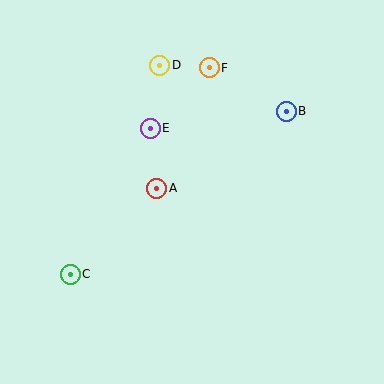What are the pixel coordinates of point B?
Point B is at (286, 111).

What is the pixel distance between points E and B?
The distance between E and B is 137 pixels.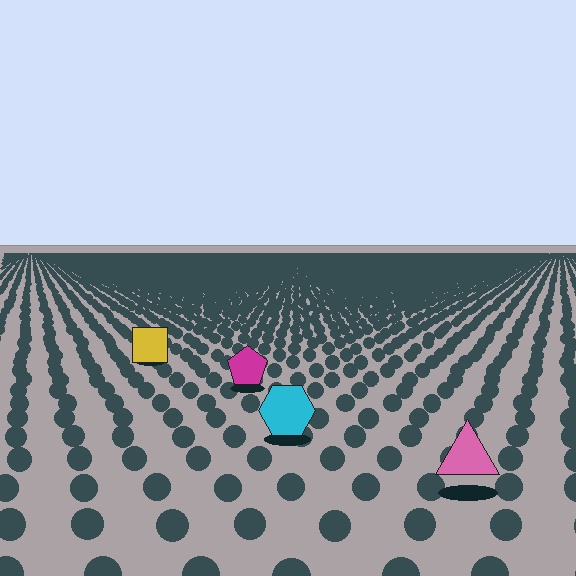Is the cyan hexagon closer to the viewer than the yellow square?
Yes. The cyan hexagon is closer — you can tell from the texture gradient: the ground texture is coarser near it.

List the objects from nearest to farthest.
From nearest to farthest: the pink triangle, the cyan hexagon, the magenta pentagon, the yellow square.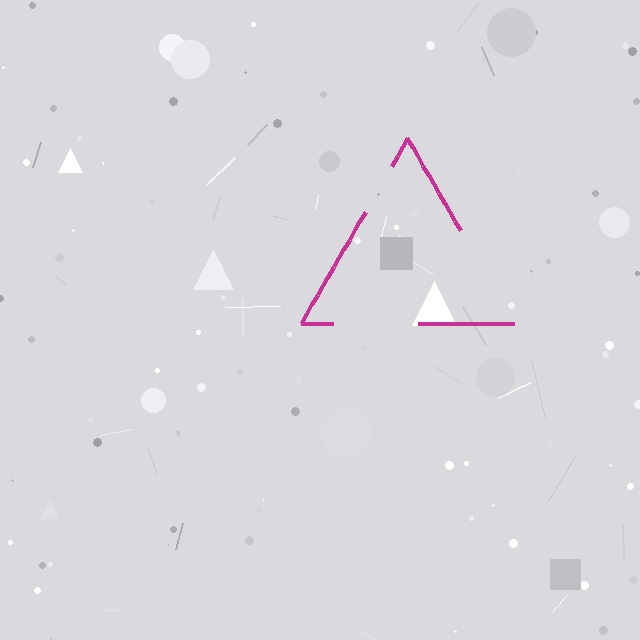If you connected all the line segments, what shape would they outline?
They would outline a triangle.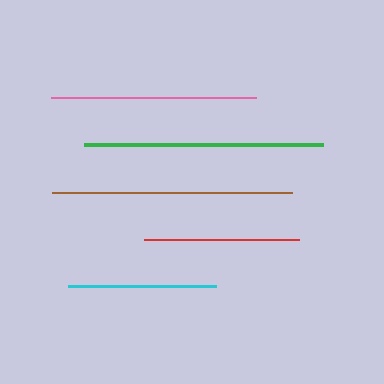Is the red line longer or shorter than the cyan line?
The red line is longer than the cyan line.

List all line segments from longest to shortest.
From longest to shortest: brown, green, pink, red, cyan.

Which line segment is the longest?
The brown line is the longest at approximately 240 pixels.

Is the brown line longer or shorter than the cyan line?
The brown line is longer than the cyan line.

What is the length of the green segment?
The green segment is approximately 239 pixels long.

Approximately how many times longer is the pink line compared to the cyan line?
The pink line is approximately 1.4 times the length of the cyan line.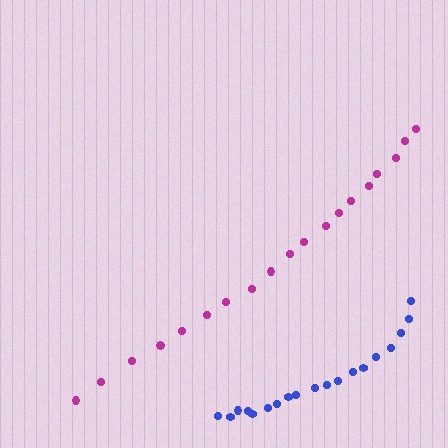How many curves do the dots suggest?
There are 2 distinct paths.